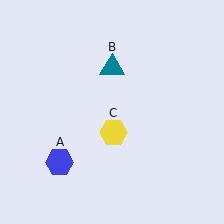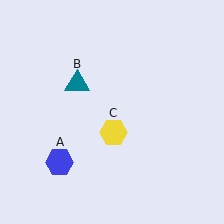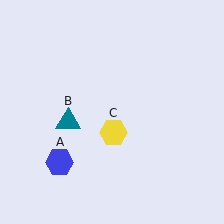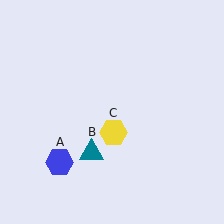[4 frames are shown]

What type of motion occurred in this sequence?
The teal triangle (object B) rotated counterclockwise around the center of the scene.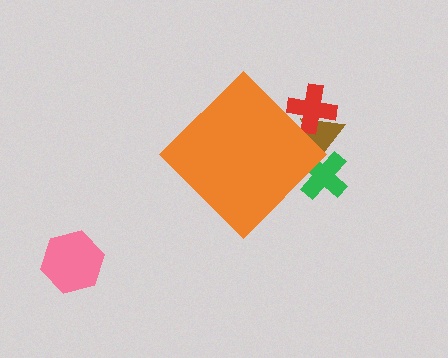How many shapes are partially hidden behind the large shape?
3 shapes are partially hidden.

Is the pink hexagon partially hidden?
No, the pink hexagon is fully visible.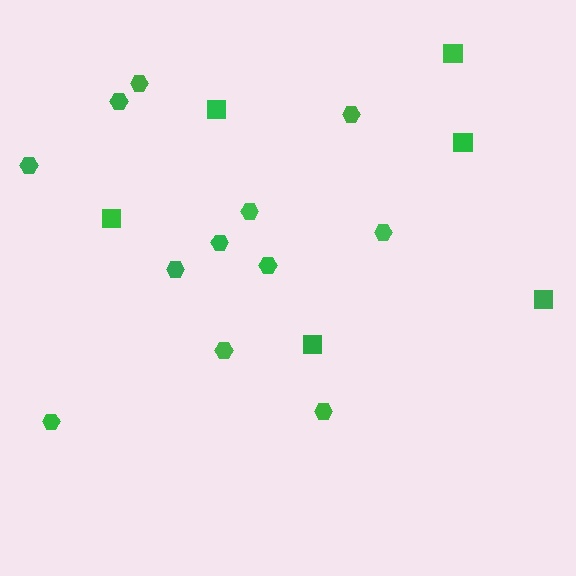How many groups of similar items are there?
There are 2 groups: one group of squares (6) and one group of hexagons (12).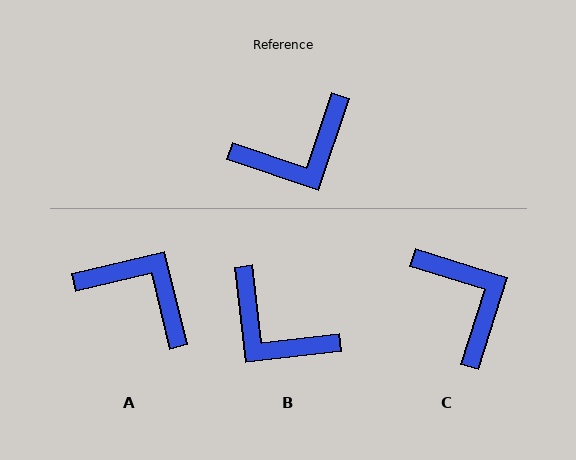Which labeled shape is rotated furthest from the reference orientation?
A, about 122 degrees away.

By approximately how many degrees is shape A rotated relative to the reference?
Approximately 122 degrees counter-clockwise.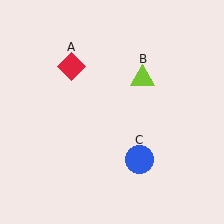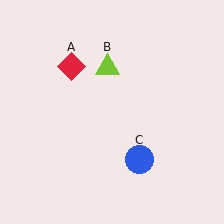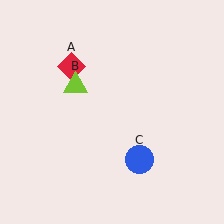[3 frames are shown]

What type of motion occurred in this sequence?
The lime triangle (object B) rotated counterclockwise around the center of the scene.